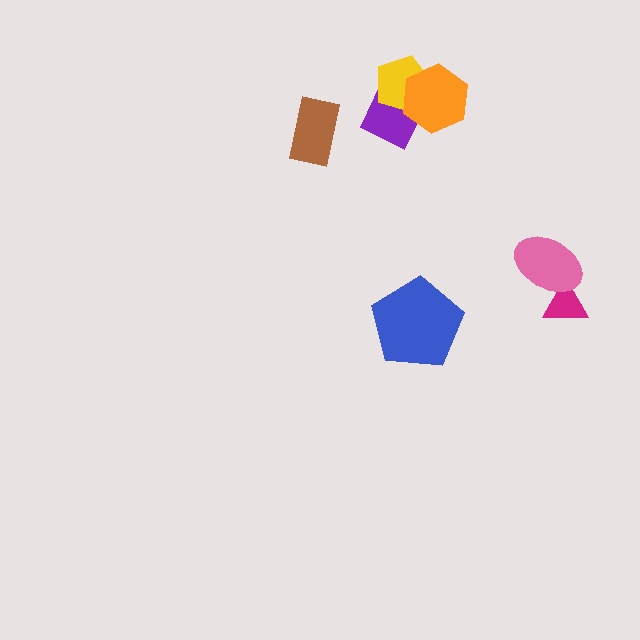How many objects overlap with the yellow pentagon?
2 objects overlap with the yellow pentagon.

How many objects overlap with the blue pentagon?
0 objects overlap with the blue pentagon.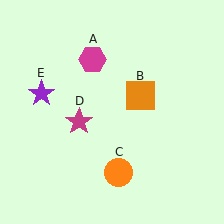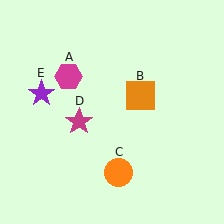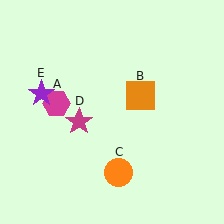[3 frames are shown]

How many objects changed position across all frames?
1 object changed position: magenta hexagon (object A).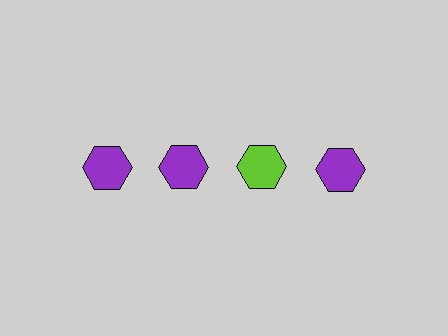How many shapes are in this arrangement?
There are 4 shapes arranged in a grid pattern.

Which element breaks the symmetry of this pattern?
The lime hexagon in the top row, center column breaks the symmetry. All other shapes are purple hexagons.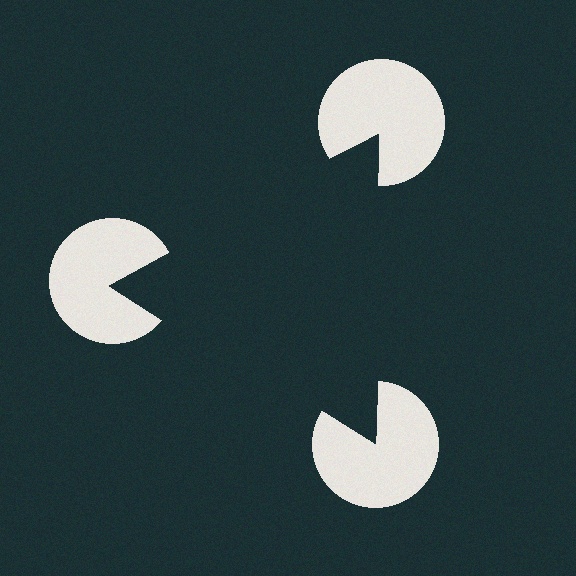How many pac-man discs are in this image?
There are 3 — one at each vertex of the illusory triangle.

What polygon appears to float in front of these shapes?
An illusory triangle — its edges are inferred from the aligned wedge cuts in the pac-man discs, not physically drawn.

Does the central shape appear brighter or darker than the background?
It typically appears slightly darker than the background, even though no actual brightness change is drawn.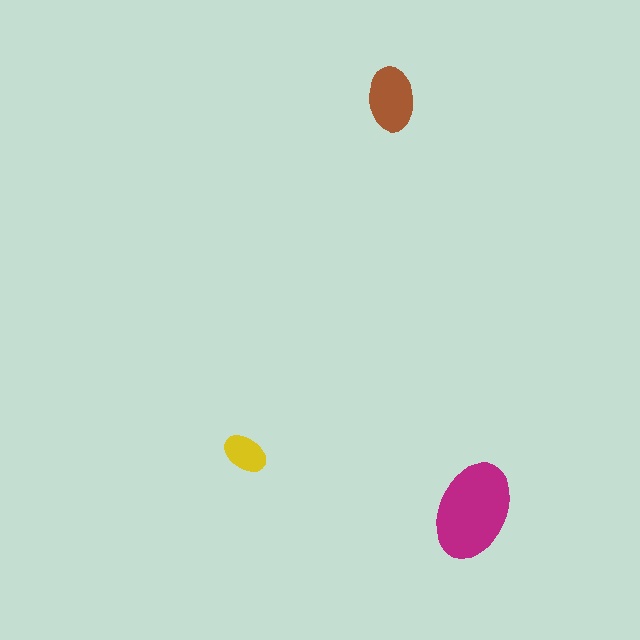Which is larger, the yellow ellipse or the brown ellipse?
The brown one.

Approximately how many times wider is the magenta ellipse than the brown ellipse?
About 1.5 times wider.